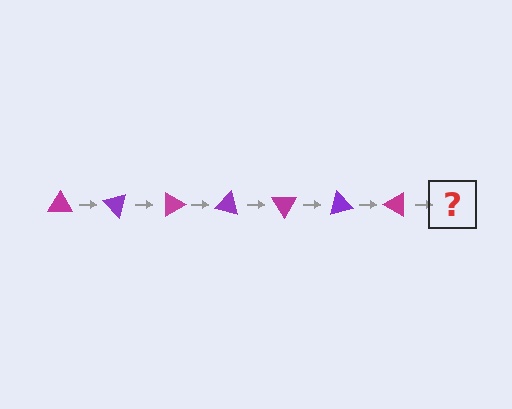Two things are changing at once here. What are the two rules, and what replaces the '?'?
The two rules are that it rotates 45 degrees each step and the color cycles through magenta and purple. The '?' should be a purple triangle, rotated 315 degrees from the start.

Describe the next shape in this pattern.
It should be a purple triangle, rotated 315 degrees from the start.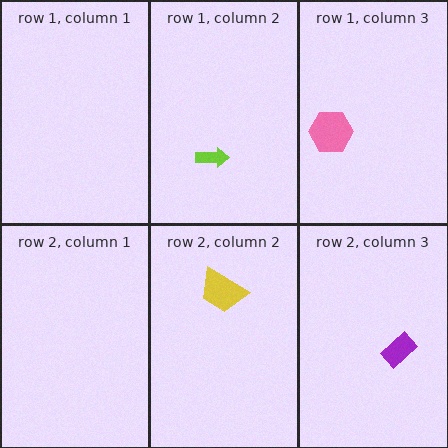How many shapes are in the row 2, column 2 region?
1.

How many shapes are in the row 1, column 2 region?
1.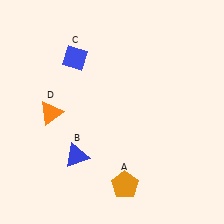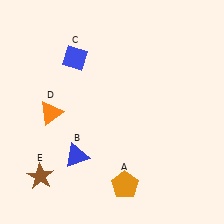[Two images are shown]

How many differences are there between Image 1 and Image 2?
There is 1 difference between the two images.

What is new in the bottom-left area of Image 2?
A brown star (E) was added in the bottom-left area of Image 2.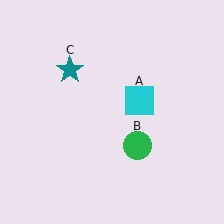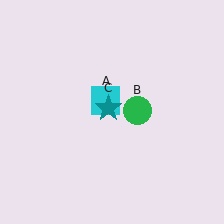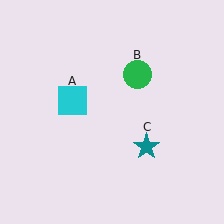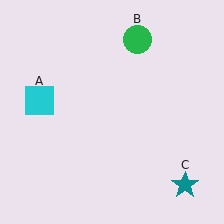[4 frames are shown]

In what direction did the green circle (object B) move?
The green circle (object B) moved up.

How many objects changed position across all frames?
3 objects changed position: cyan square (object A), green circle (object B), teal star (object C).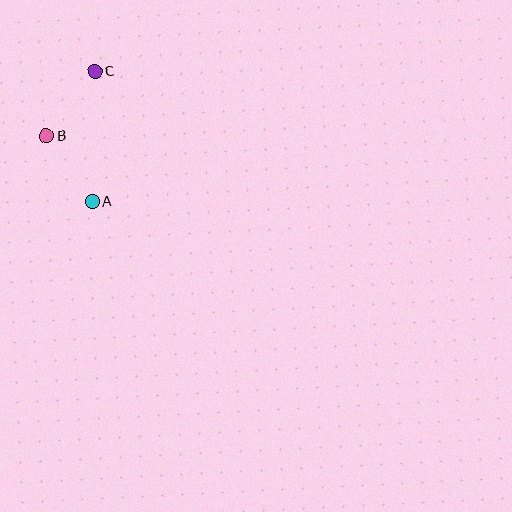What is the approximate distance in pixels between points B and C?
The distance between B and C is approximately 80 pixels.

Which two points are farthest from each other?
Points A and C are farthest from each other.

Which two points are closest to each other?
Points A and B are closest to each other.